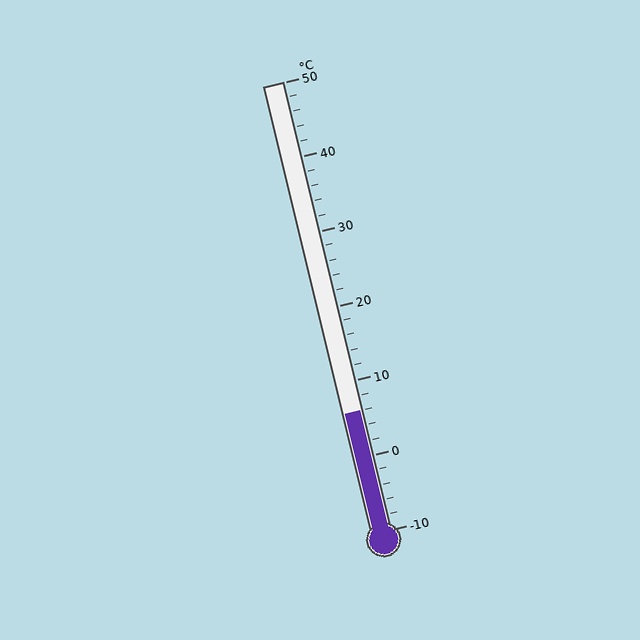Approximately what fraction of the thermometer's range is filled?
The thermometer is filled to approximately 25% of its range.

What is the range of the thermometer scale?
The thermometer scale ranges from -10°C to 50°C.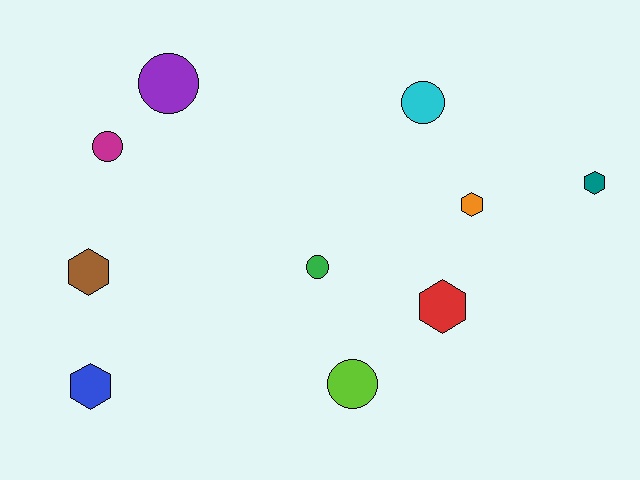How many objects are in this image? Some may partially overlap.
There are 10 objects.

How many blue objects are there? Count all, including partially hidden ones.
There is 1 blue object.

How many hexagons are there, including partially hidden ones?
There are 5 hexagons.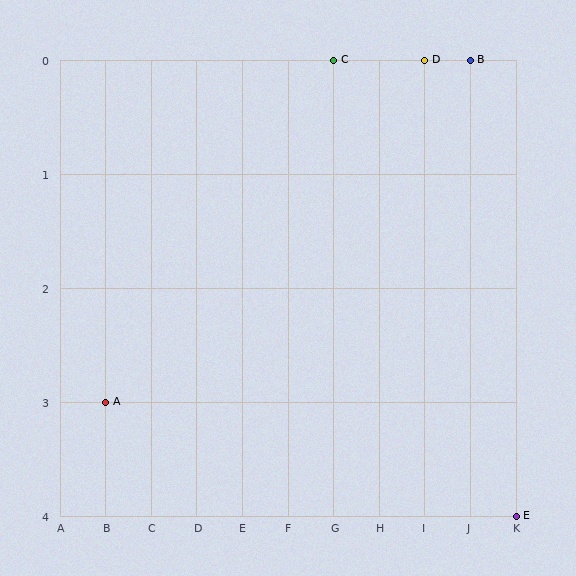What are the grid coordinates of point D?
Point D is at grid coordinates (I, 0).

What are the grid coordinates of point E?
Point E is at grid coordinates (K, 4).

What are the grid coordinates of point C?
Point C is at grid coordinates (G, 0).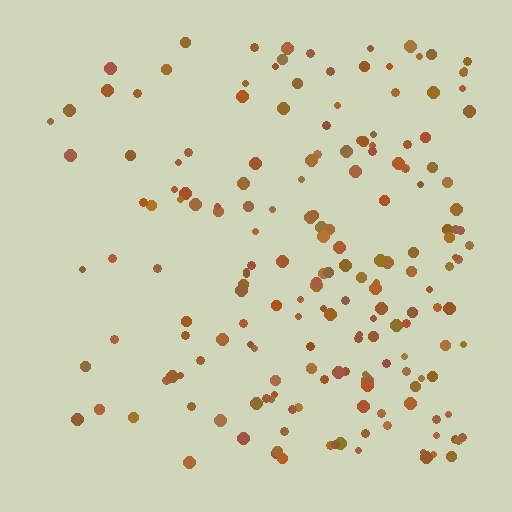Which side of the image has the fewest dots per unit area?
The left.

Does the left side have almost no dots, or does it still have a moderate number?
Still a moderate number, just noticeably fewer than the right.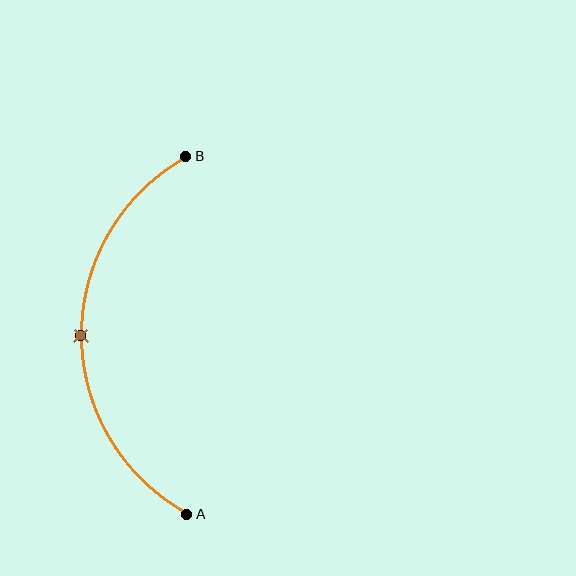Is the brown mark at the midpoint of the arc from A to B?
Yes. The brown mark lies on the arc at equal arc-length from both A and B — it is the arc midpoint.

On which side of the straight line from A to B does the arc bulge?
The arc bulges to the left of the straight line connecting A and B.